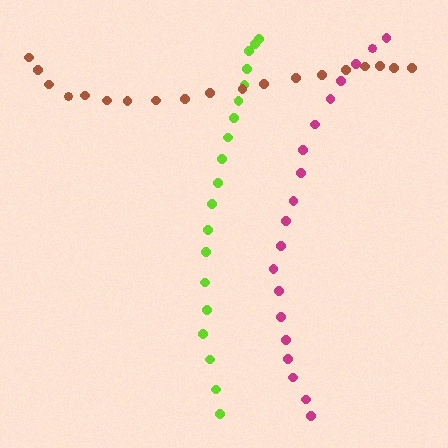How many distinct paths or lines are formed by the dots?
There are 3 distinct paths.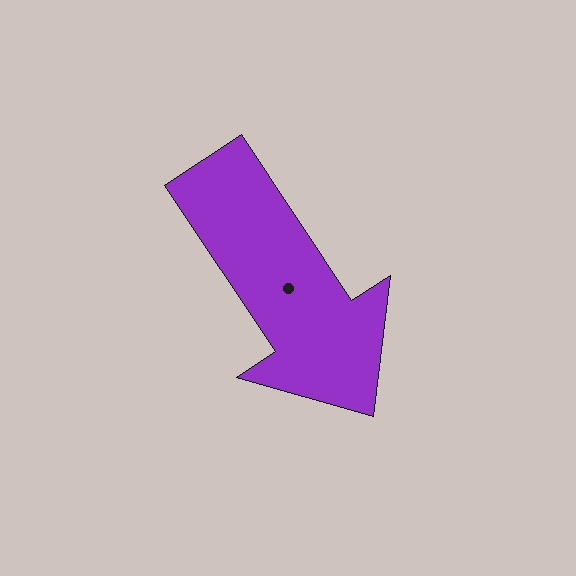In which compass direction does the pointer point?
Southeast.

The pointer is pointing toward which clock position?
Roughly 5 o'clock.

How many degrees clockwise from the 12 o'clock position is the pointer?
Approximately 146 degrees.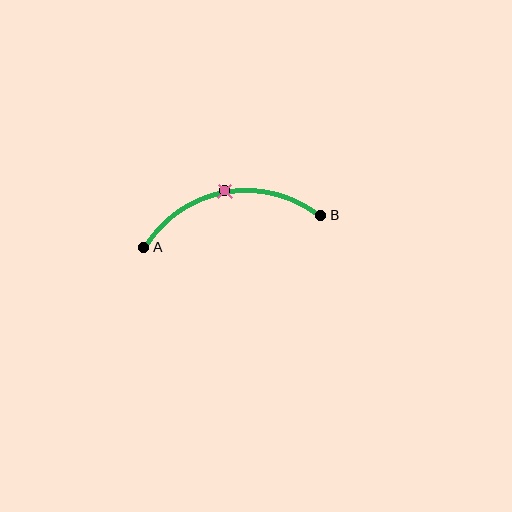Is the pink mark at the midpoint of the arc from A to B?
Yes. The pink mark lies on the arc at equal arc-length from both A and B — it is the arc midpoint.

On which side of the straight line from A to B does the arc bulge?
The arc bulges above the straight line connecting A and B.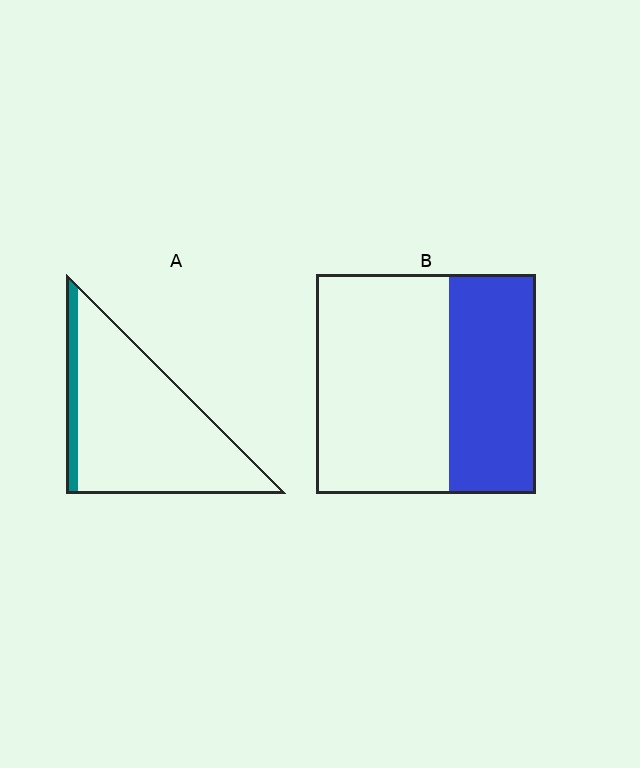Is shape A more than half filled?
No.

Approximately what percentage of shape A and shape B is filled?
A is approximately 10% and B is approximately 40%.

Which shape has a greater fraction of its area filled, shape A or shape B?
Shape B.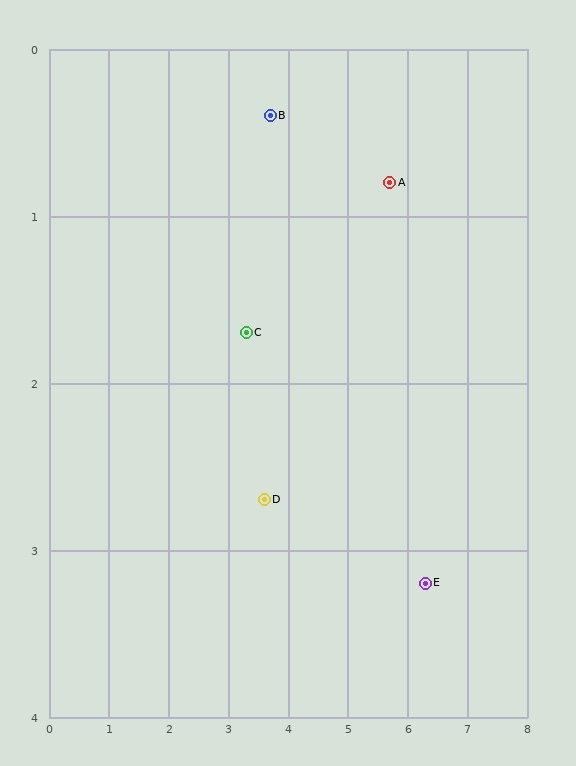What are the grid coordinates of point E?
Point E is at approximately (6.3, 3.2).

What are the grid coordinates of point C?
Point C is at approximately (3.3, 1.7).